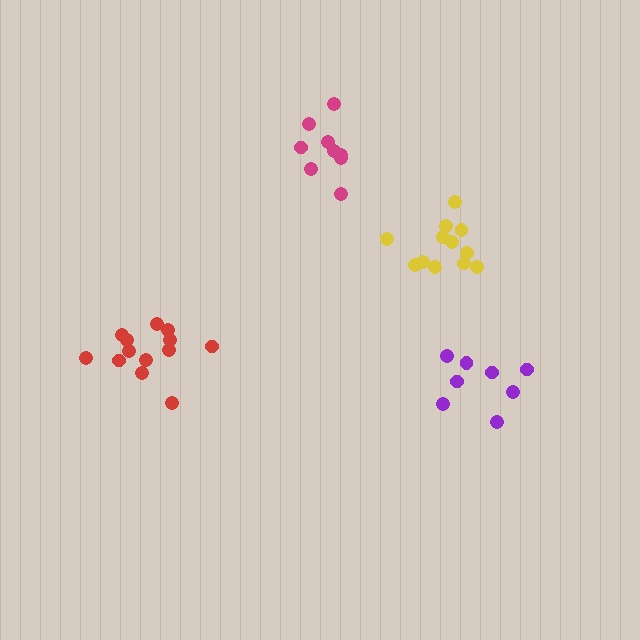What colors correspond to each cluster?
The clusters are colored: purple, magenta, red, yellow.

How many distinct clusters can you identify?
There are 4 distinct clusters.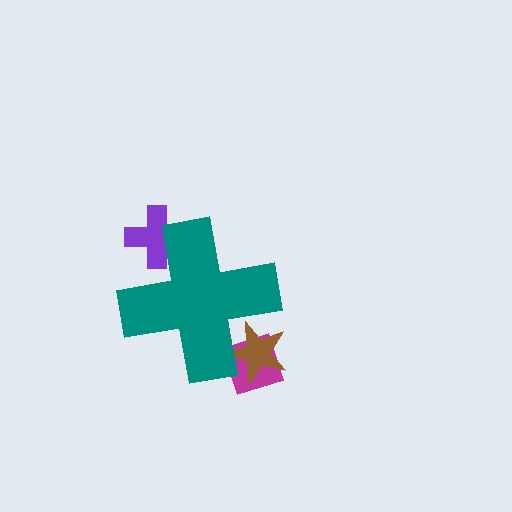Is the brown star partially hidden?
Yes, the brown star is partially hidden behind the teal cross.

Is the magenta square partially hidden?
Yes, the magenta square is partially hidden behind the teal cross.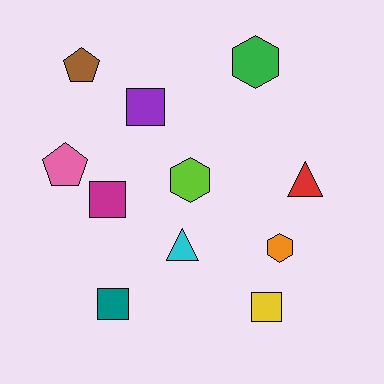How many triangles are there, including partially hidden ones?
There are 2 triangles.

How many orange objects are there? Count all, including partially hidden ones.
There is 1 orange object.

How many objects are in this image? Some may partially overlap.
There are 11 objects.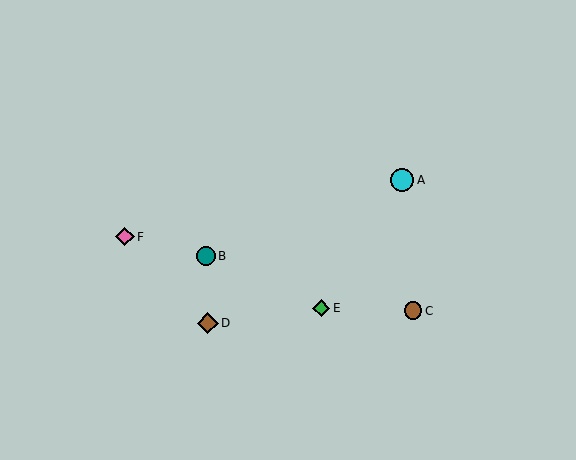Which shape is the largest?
The cyan circle (labeled A) is the largest.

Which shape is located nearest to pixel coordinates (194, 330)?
The brown diamond (labeled D) at (208, 323) is nearest to that location.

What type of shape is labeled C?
Shape C is a brown circle.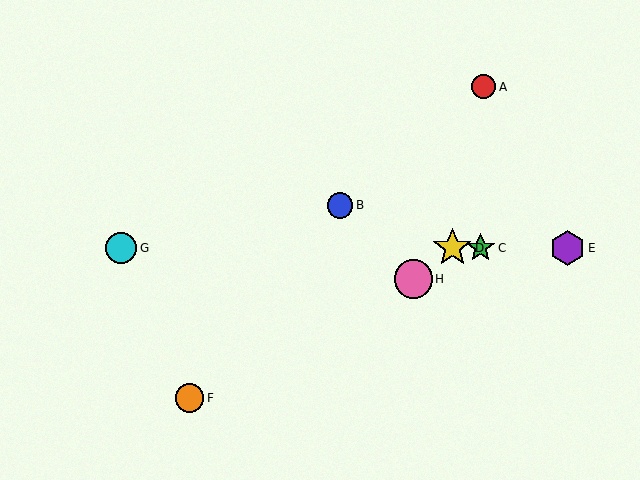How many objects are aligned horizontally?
4 objects (C, D, E, G) are aligned horizontally.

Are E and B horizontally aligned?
No, E is at y≈248 and B is at y≈205.